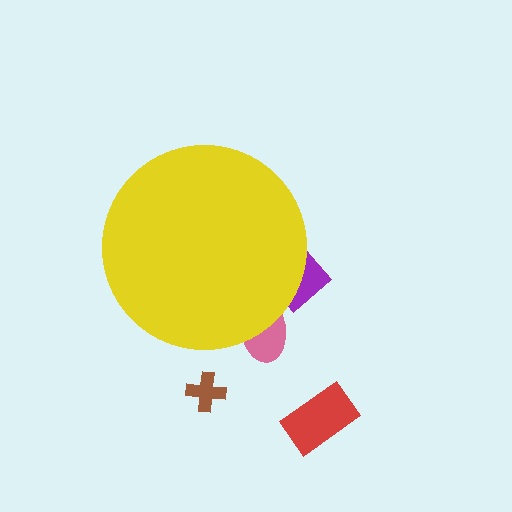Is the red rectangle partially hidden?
No, the red rectangle is fully visible.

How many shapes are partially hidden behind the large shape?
2 shapes are partially hidden.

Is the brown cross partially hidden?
No, the brown cross is fully visible.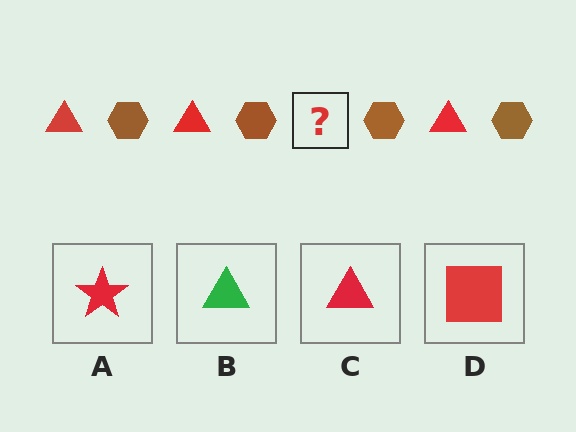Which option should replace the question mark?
Option C.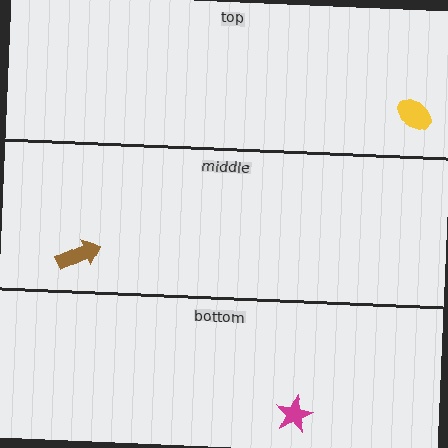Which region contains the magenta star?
The bottom region.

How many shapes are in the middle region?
1.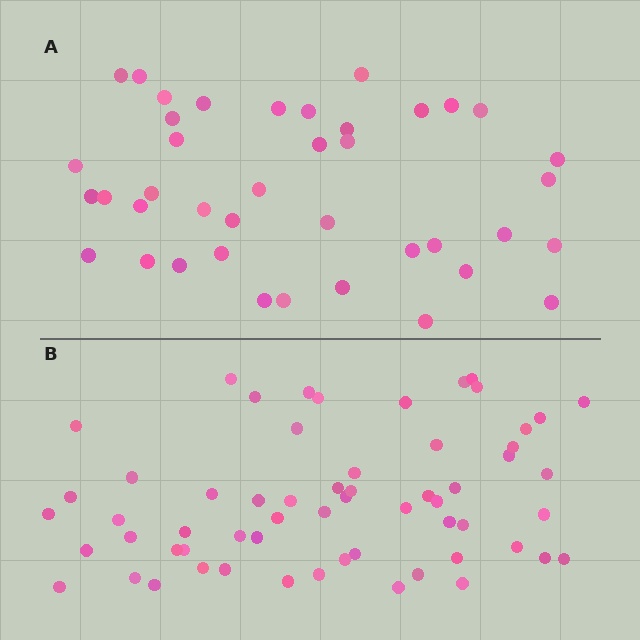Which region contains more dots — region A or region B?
Region B (the bottom region) has more dots.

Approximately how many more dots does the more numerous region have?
Region B has approximately 20 more dots than region A.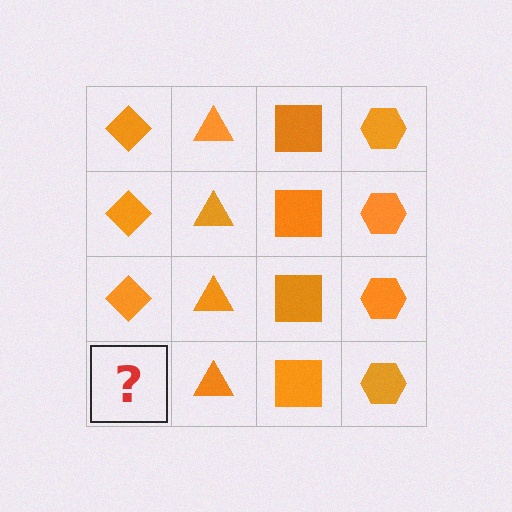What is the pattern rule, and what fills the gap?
The rule is that each column has a consistent shape. The gap should be filled with an orange diamond.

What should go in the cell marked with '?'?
The missing cell should contain an orange diamond.